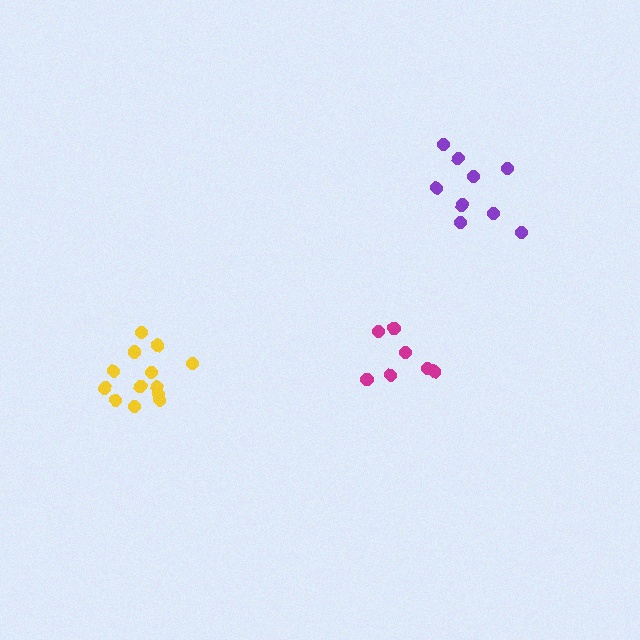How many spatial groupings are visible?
There are 3 spatial groupings.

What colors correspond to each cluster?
The clusters are colored: purple, yellow, magenta.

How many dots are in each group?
Group 1: 9 dots, Group 2: 13 dots, Group 3: 7 dots (29 total).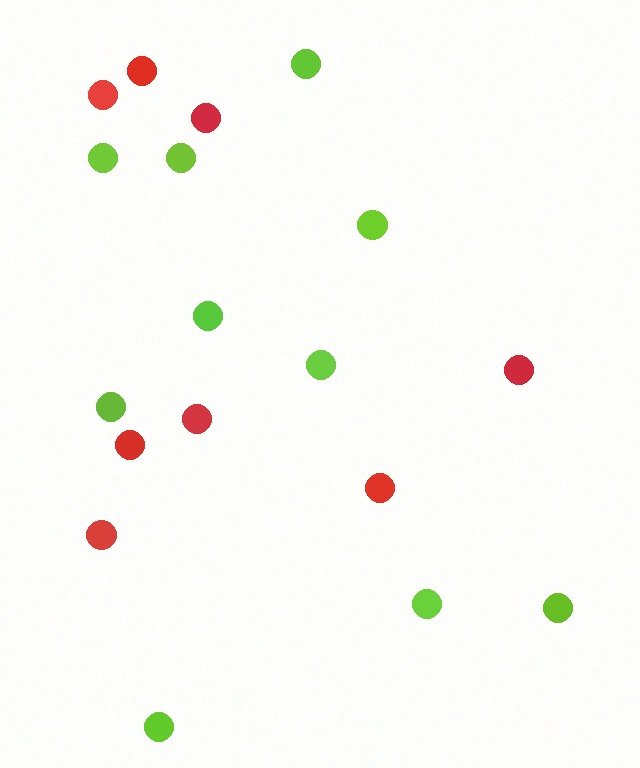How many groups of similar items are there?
There are 2 groups: one group of lime circles (10) and one group of red circles (8).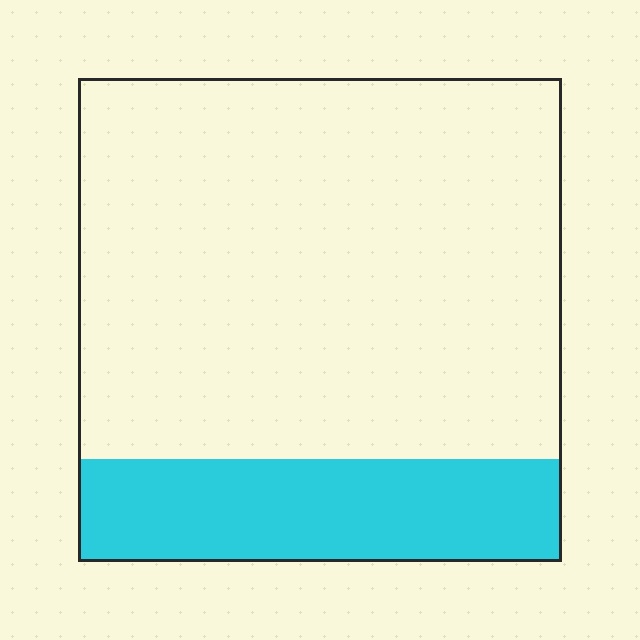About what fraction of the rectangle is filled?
About one fifth (1/5).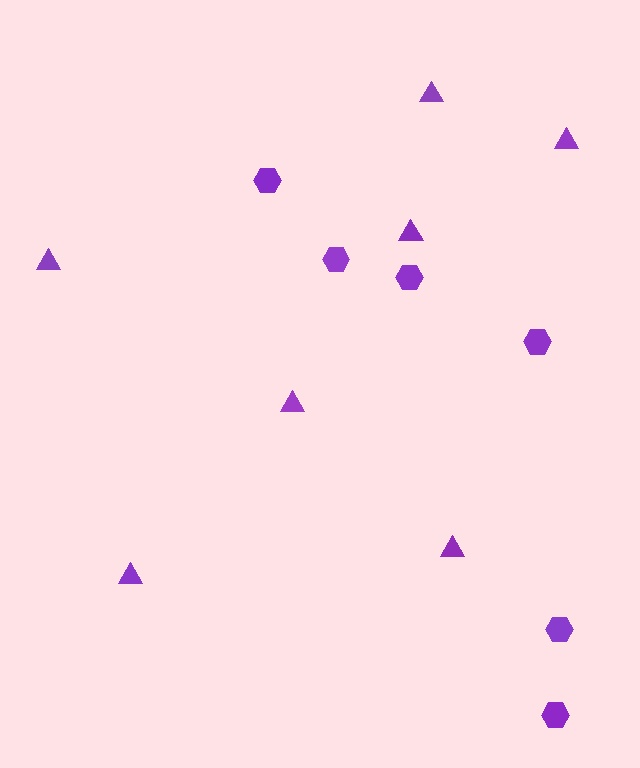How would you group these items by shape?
There are 2 groups: one group of triangles (7) and one group of hexagons (6).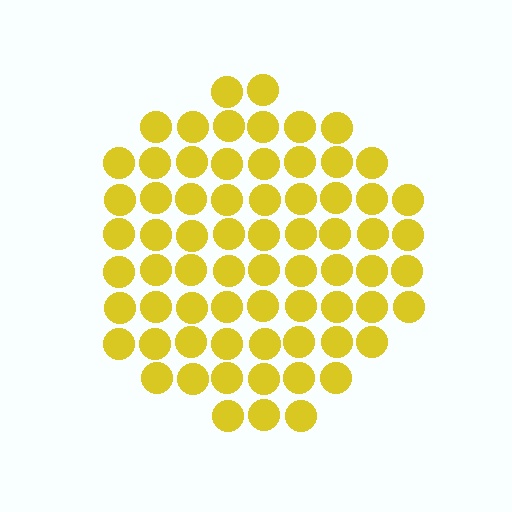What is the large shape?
The large shape is a circle.